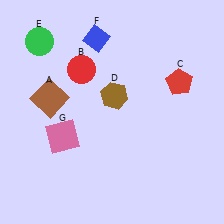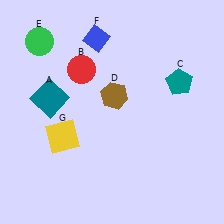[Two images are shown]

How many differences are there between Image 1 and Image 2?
There are 3 differences between the two images.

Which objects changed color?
A changed from brown to teal. C changed from red to teal. G changed from pink to yellow.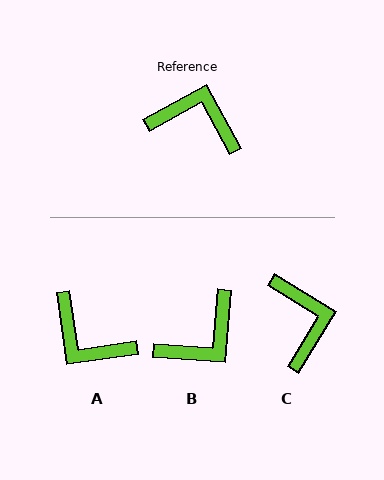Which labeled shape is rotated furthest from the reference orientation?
A, about 159 degrees away.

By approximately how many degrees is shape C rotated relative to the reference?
Approximately 60 degrees clockwise.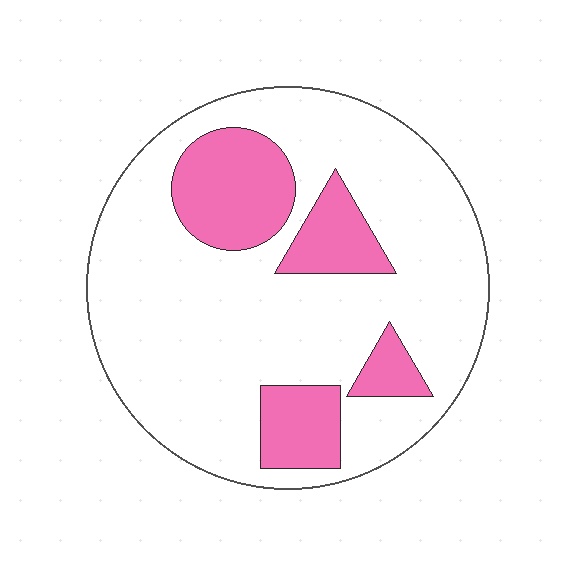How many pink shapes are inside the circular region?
4.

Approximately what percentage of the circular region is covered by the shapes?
Approximately 25%.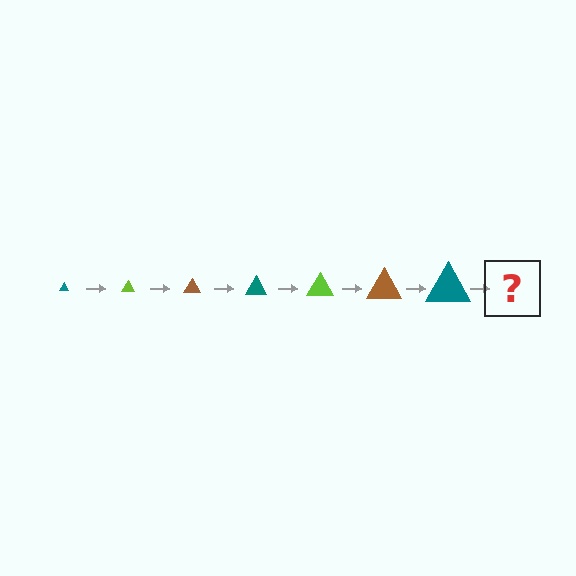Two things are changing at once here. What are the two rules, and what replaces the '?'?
The two rules are that the triangle grows larger each step and the color cycles through teal, lime, and brown. The '?' should be a lime triangle, larger than the previous one.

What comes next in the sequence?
The next element should be a lime triangle, larger than the previous one.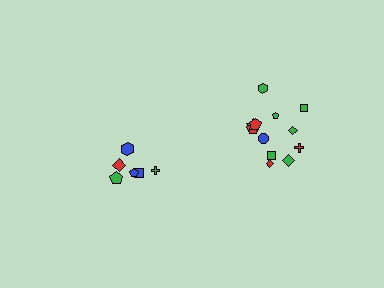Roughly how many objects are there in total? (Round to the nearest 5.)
Roughly 20 objects in total.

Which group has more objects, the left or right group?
The right group.